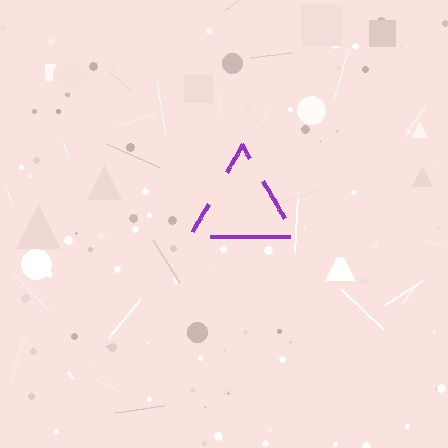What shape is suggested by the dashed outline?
The dashed outline suggests a triangle.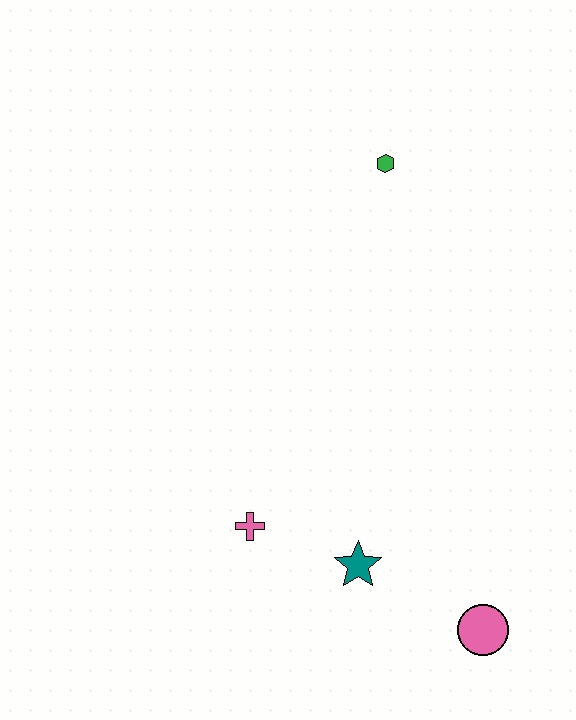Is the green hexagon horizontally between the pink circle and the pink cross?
Yes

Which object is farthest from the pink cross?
The green hexagon is farthest from the pink cross.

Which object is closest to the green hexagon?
The pink cross is closest to the green hexagon.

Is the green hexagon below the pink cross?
No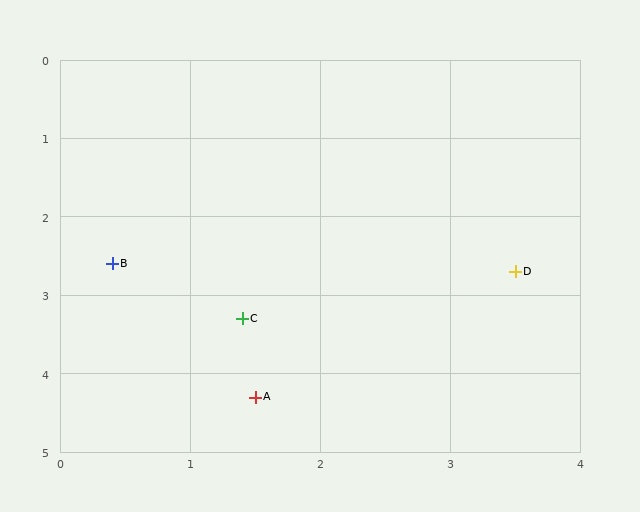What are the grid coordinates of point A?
Point A is at approximately (1.5, 4.3).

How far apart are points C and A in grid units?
Points C and A are about 1.0 grid units apart.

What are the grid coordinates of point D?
Point D is at approximately (3.5, 2.7).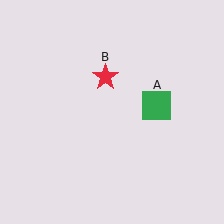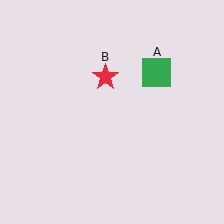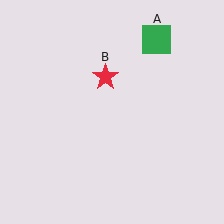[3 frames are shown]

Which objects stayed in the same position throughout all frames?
Red star (object B) remained stationary.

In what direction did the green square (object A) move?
The green square (object A) moved up.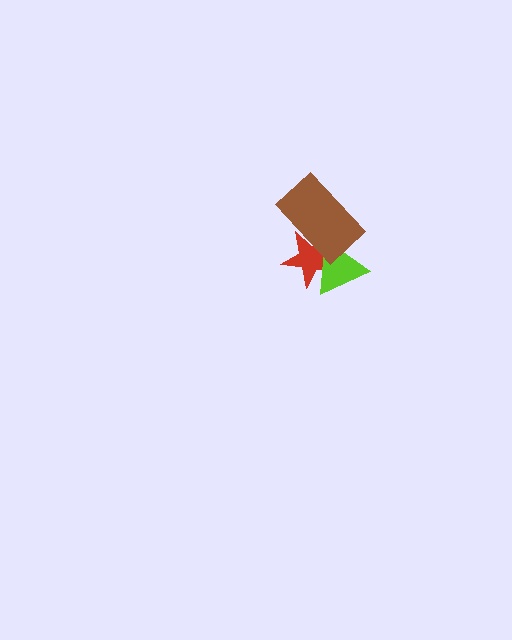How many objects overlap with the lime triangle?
2 objects overlap with the lime triangle.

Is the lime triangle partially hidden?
Yes, it is partially covered by another shape.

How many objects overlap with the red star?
2 objects overlap with the red star.